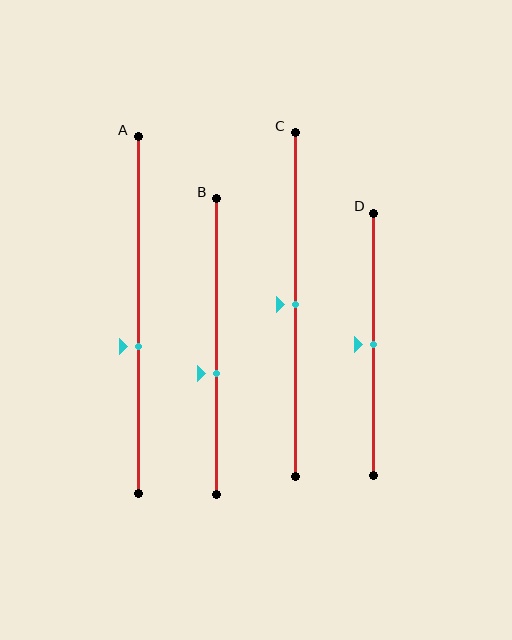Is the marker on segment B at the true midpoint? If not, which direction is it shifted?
No, the marker on segment B is shifted downward by about 9% of the segment length.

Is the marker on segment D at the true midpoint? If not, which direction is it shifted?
Yes, the marker on segment D is at the true midpoint.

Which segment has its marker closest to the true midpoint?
Segment C has its marker closest to the true midpoint.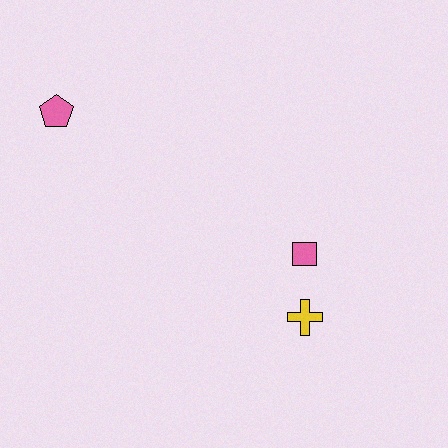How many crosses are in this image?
There is 1 cross.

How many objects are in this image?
There are 3 objects.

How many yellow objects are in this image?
There is 1 yellow object.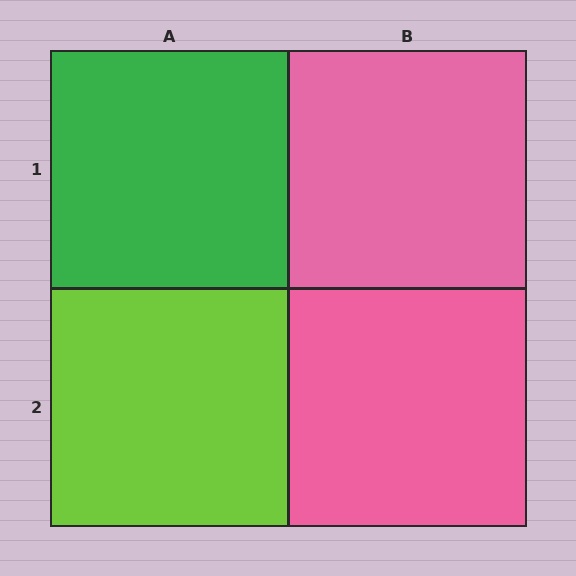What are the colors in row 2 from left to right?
Lime, pink.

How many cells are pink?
2 cells are pink.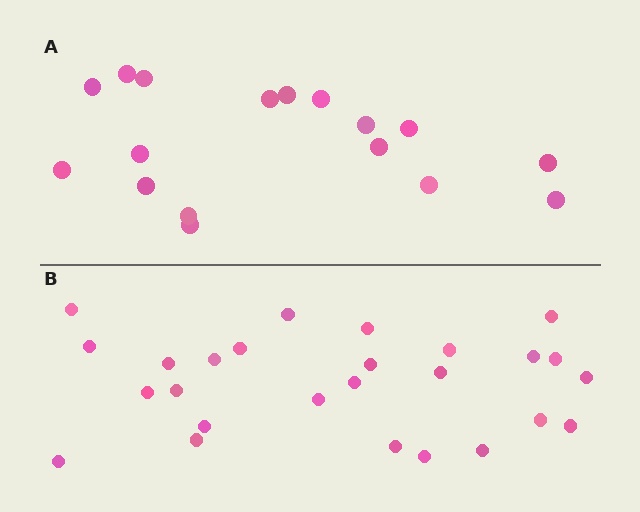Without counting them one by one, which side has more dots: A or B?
Region B (the bottom region) has more dots.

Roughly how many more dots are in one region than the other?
Region B has roughly 8 or so more dots than region A.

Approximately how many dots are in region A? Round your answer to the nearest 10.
About 20 dots. (The exact count is 17, which rounds to 20.)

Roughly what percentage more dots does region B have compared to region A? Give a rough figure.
About 55% more.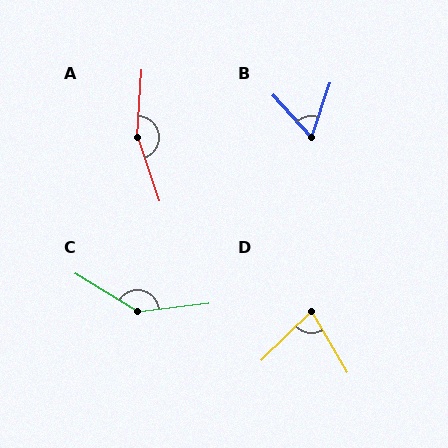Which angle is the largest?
A, at approximately 158 degrees.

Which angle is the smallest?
B, at approximately 61 degrees.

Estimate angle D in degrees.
Approximately 76 degrees.